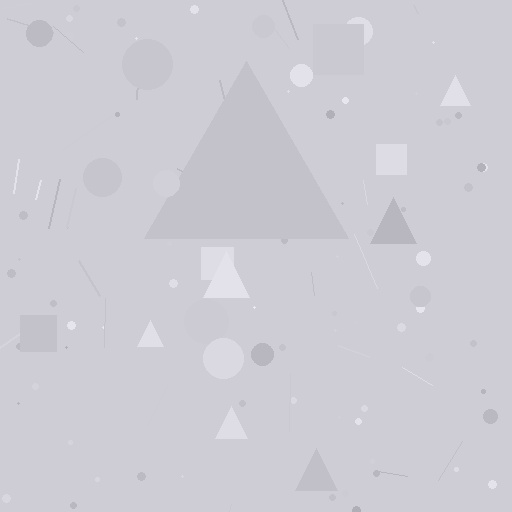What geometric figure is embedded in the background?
A triangle is embedded in the background.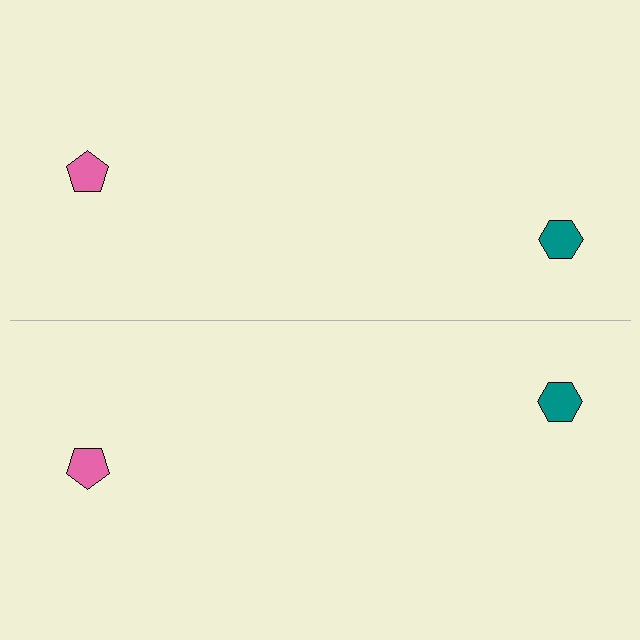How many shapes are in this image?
There are 4 shapes in this image.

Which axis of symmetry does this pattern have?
The pattern has a horizontal axis of symmetry running through the center of the image.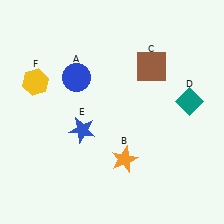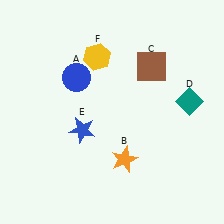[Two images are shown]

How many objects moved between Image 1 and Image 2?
1 object moved between the two images.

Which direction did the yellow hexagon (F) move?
The yellow hexagon (F) moved right.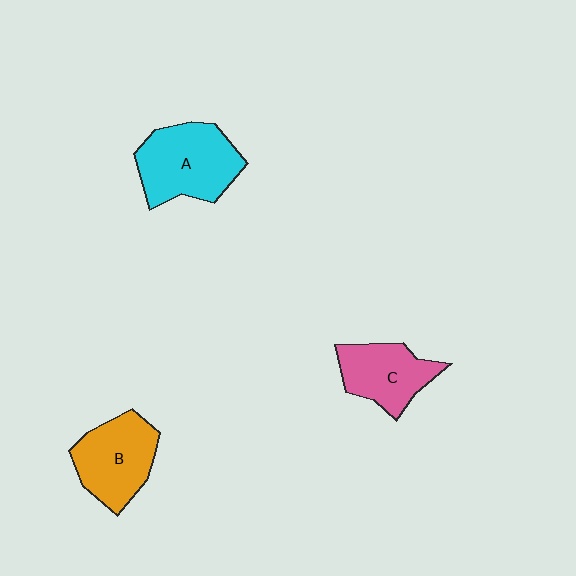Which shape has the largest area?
Shape A (cyan).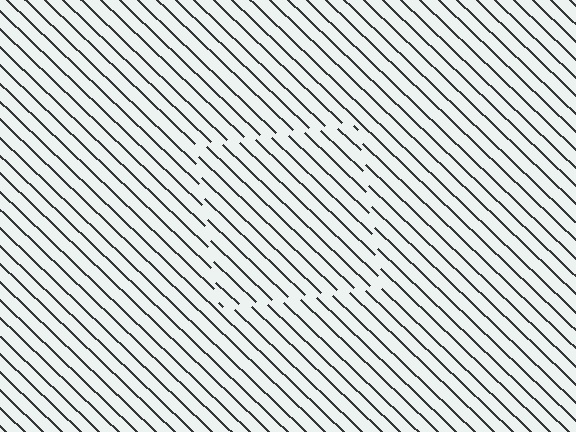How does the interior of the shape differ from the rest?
The interior of the shape contains the same grating, shifted by half a period — the contour is defined by the phase discontinuity where line-ends from the inner and outer gratings abut.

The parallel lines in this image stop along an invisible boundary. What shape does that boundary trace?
An illusory square. The interior of the shape contains the same grating, shifted by half a period — the contour is defined by the phase discontinuity where line-ends from the inner and outer gratings abut.